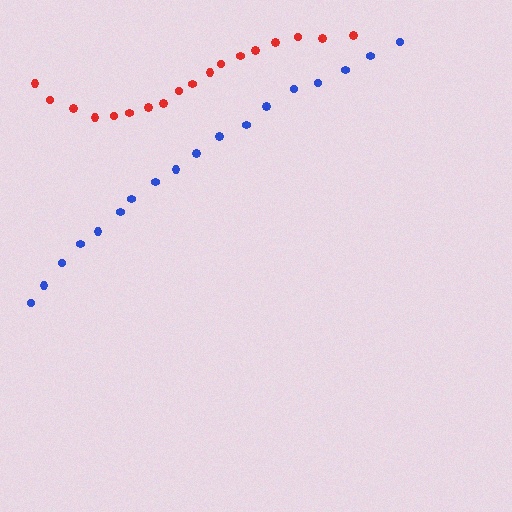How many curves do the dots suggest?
There are 2 distinct paths.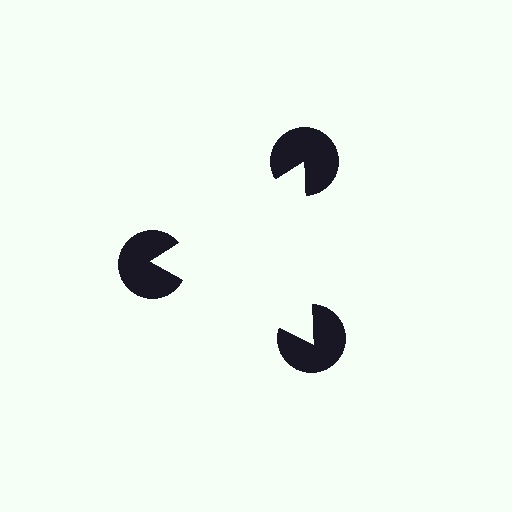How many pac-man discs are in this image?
There are 3 — one at each vertex of the illusory triangle.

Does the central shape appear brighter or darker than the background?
It typically appears slightly brighter than the background, even though no actual brightness change is drawn.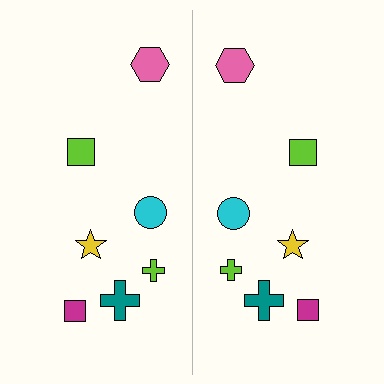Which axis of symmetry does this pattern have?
The pattern has a vertical axis of symmetry running through the center of the image.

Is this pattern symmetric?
Yes, this pattern has bilateral (reflection) symmetry.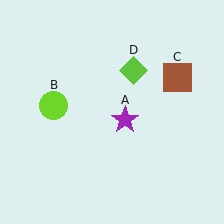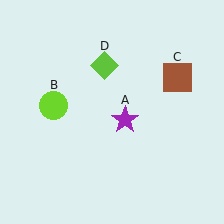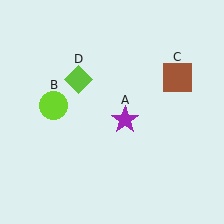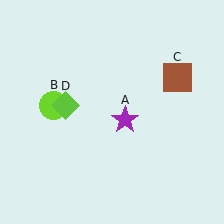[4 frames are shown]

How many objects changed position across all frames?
1 object changed position: lime diamond (object D).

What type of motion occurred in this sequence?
The lime diamond (object D) rotated counterclockwise around the center of the scene.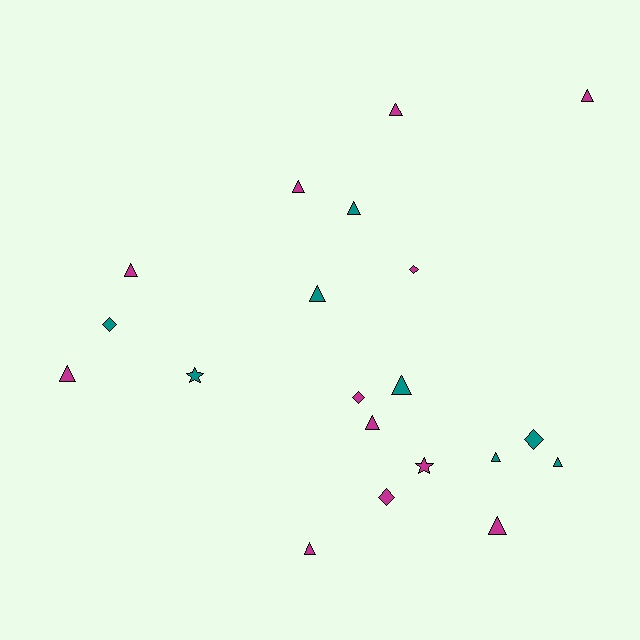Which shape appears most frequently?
Triangle, with 13 objects.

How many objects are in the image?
There are 20 objects.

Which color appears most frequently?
Magenta, with 12 objects.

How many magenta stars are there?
There is 1 magenta star.